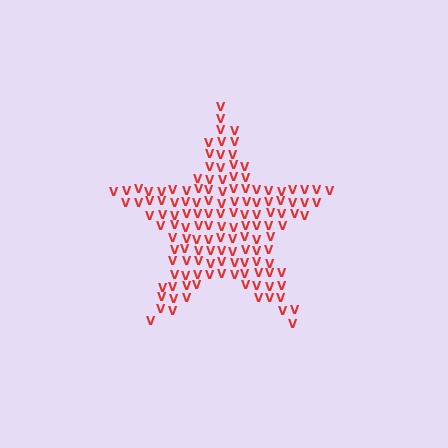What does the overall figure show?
The overall figure shows a star.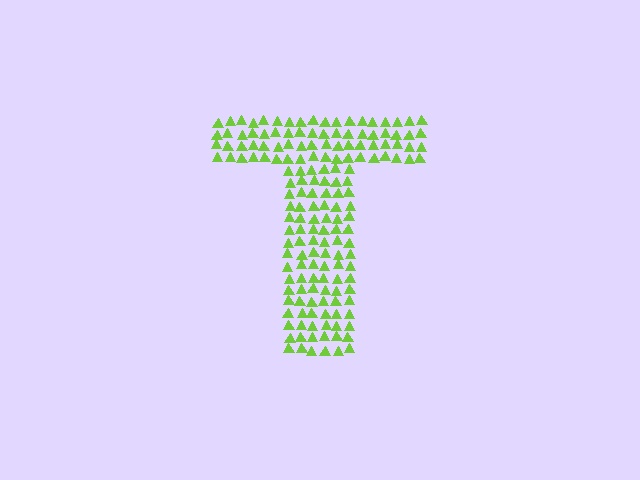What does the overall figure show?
The overall figure shows the letter T.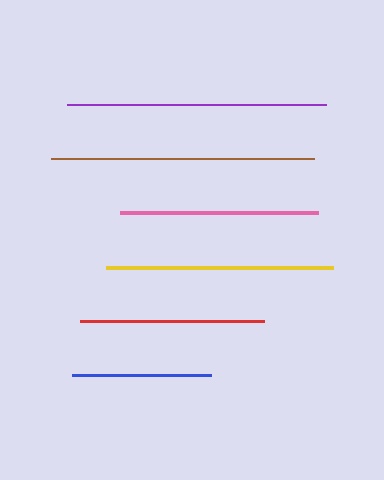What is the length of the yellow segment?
The yellow segment is approximately 227 pixels long.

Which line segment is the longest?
The brown line is the longest at approximately 263 pixels.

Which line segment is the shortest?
The blue line is the shortest at approximately 138 pixels.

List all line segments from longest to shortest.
From longest to shortest: brown, purple, yellow, pink, red, blue.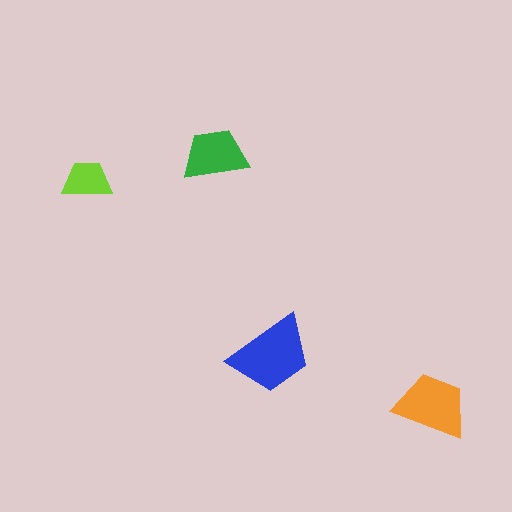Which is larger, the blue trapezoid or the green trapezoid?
The blue one.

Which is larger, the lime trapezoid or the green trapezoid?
The green one.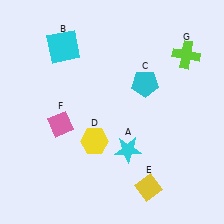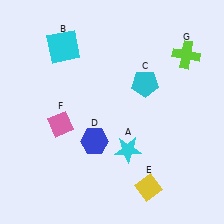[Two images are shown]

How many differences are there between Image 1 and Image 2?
There is 1 difference between the two images.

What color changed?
The hexagon (D) changed from yellow in Image 1 to blue in Image 2.